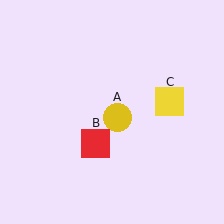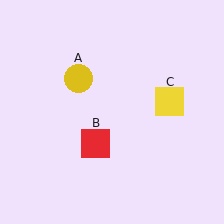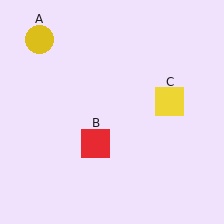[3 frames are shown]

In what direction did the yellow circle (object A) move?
The yellow circle (object A) moved up and to the left.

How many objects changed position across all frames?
1 object changed position: yellow circle (object A).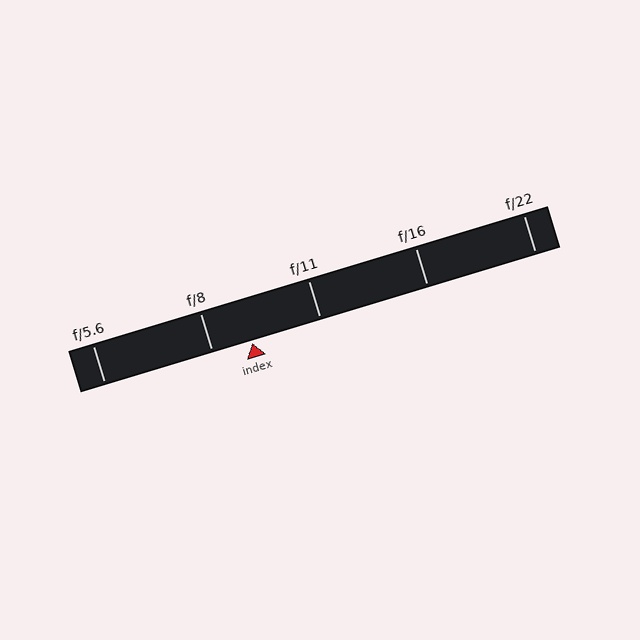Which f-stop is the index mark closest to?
The index mark is closest to f/8.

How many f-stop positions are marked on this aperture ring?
There are 5 f-stop positions marked.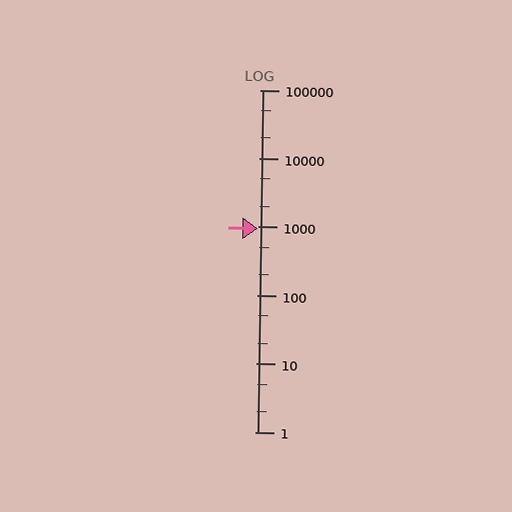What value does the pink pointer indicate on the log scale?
The pointer indicates approximately 940.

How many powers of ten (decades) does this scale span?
The scale spans 5 decades, from 1 to 100000.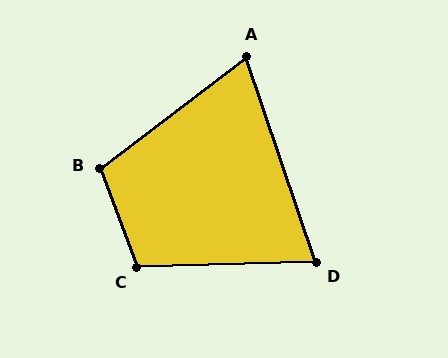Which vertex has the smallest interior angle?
A, at approximately 71 degrees.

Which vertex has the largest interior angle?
C, at approximately 109 degrees.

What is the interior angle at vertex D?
Approximately 73 degrees (acute).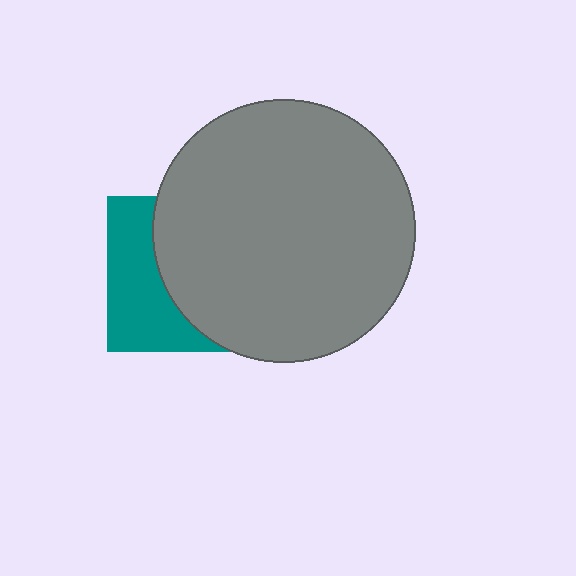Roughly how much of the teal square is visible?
A small part of it is visible (roughly 40%).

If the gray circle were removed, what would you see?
You would see the complete teal square.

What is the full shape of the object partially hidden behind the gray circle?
The partially hidden object is a teal square.